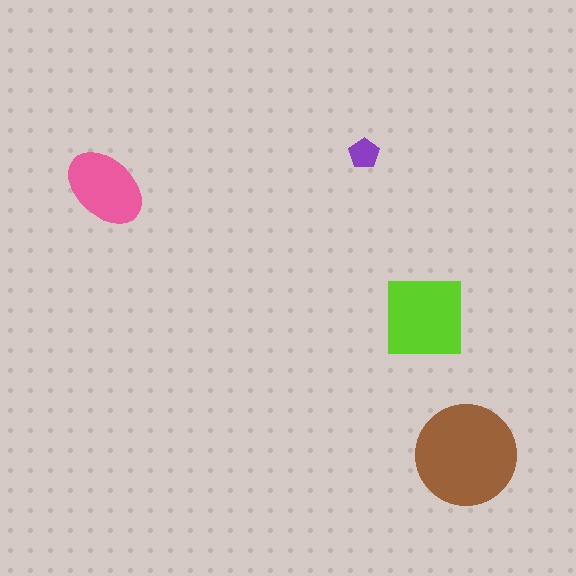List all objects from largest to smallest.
The brown circle, the lime square, the pink ellipse, the purple pentagon.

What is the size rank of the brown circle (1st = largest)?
1st.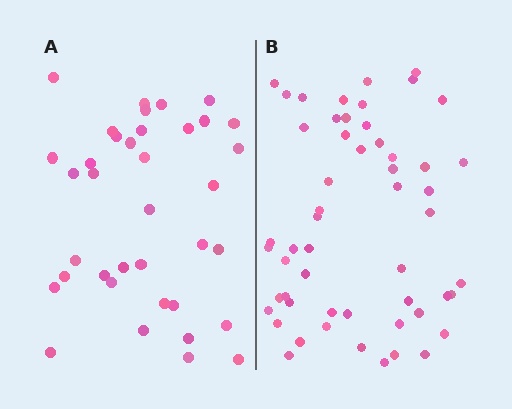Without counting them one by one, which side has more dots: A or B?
Region B (the right region) has more dots.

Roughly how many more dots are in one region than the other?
Region B has approximately 15 more dots than region A.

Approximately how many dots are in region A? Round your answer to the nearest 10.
About 40 dots. (The exact count is 37, which rounds to 40.)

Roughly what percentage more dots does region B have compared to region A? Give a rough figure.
About 45% more.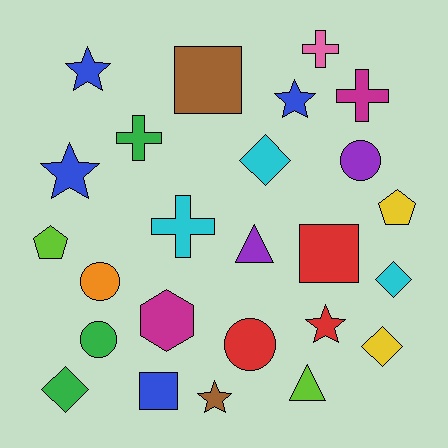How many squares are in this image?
There are 3 squares.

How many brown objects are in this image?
There are 2 brown objects.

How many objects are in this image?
There are 25 objects.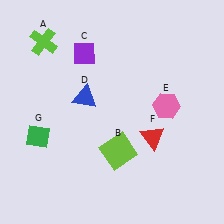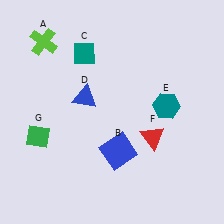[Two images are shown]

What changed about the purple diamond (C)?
In Image 1, C is purple. In Image 2, it changed to teal.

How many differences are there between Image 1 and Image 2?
There are 3 differences between the two images.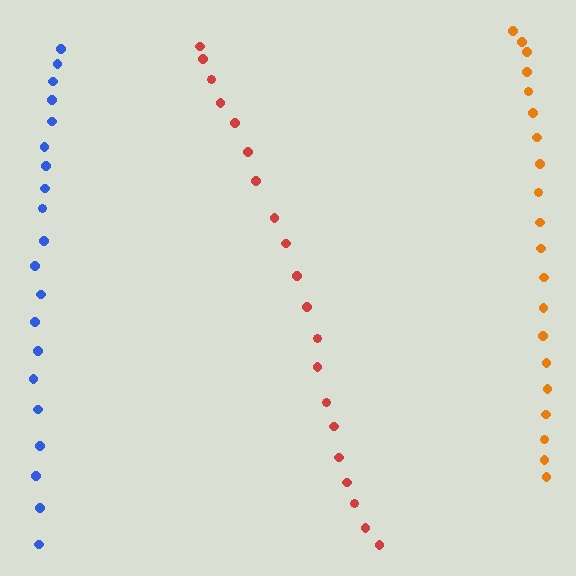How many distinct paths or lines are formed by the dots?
There are 3 distinct paths.